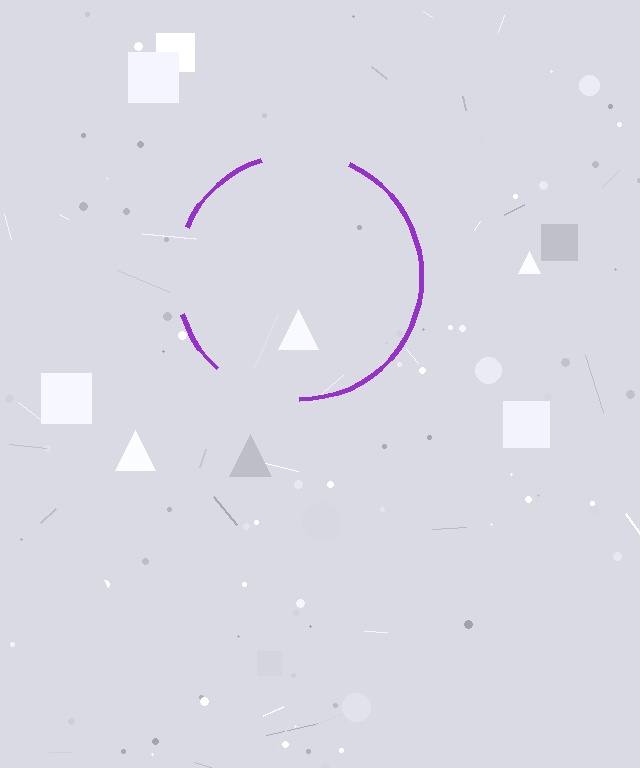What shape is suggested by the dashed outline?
The dashed outline suggests a circle.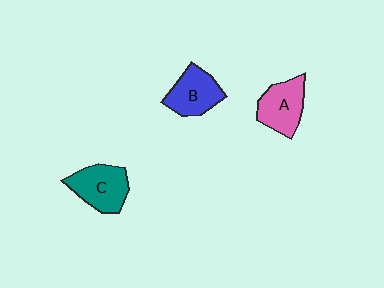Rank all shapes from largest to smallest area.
From largest to smallest: C (teal), A (pink), B (blue).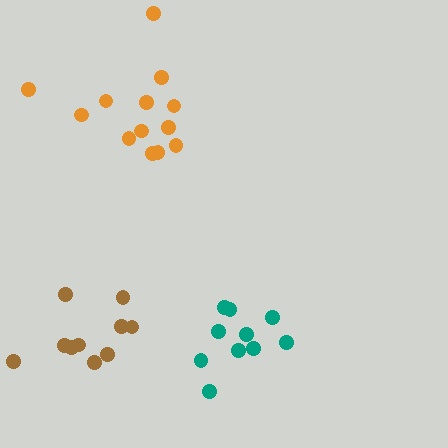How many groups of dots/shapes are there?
There are 3 groups.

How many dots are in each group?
Group 1: 10 dots, Group 2: 10 dots, Group 3: 13 dots (33 total).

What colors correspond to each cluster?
The clusters are colored: brown, teal, orange.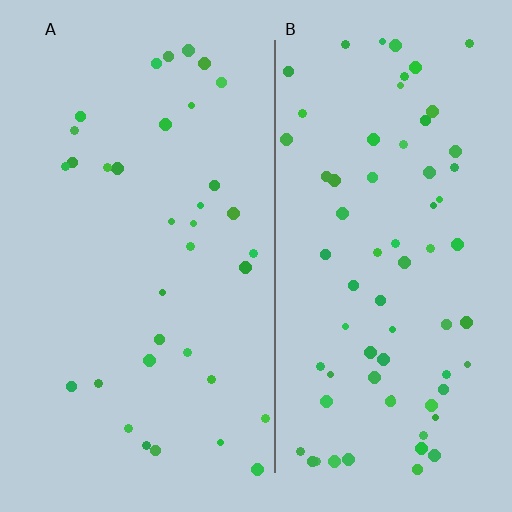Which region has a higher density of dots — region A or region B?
B (the right).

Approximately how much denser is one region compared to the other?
Approximately 2.0× — region B over region A.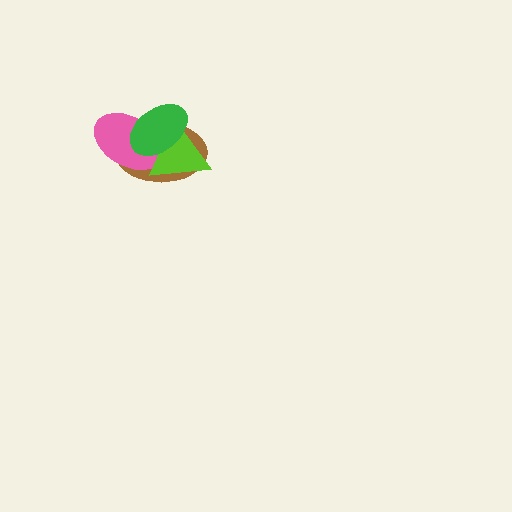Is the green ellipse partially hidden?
No, no other shape covers it.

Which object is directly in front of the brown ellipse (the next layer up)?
The pink ellipse is directly in front of the brown ellipse.